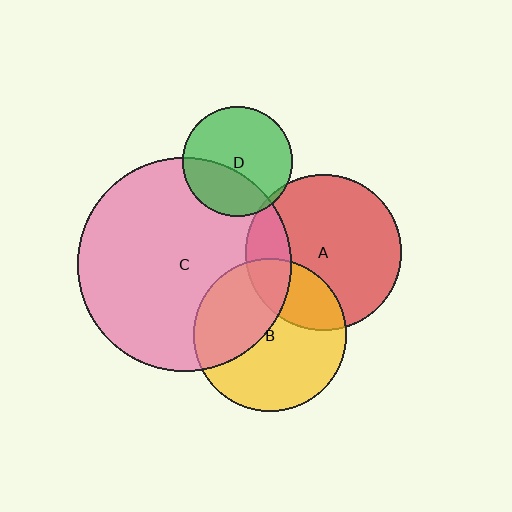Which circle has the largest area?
Circle C (pink).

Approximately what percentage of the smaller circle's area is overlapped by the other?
Approximately 25%.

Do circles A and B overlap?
Yes.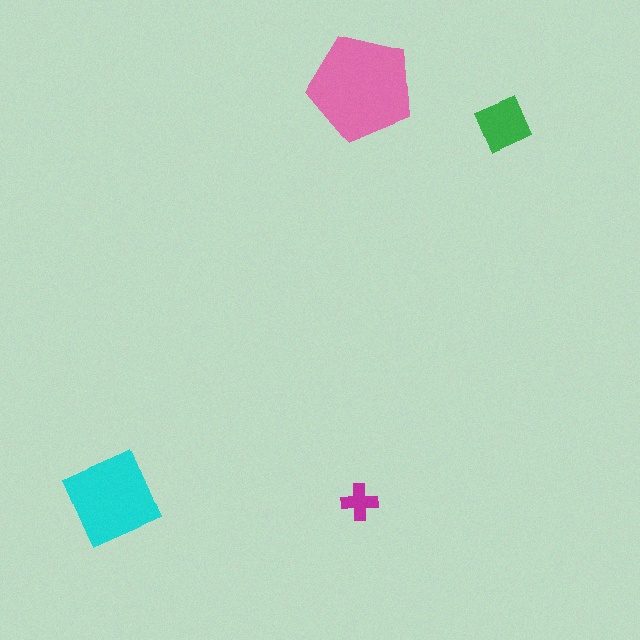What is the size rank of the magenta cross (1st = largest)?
4th.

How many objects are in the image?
There are 4 objects in the image.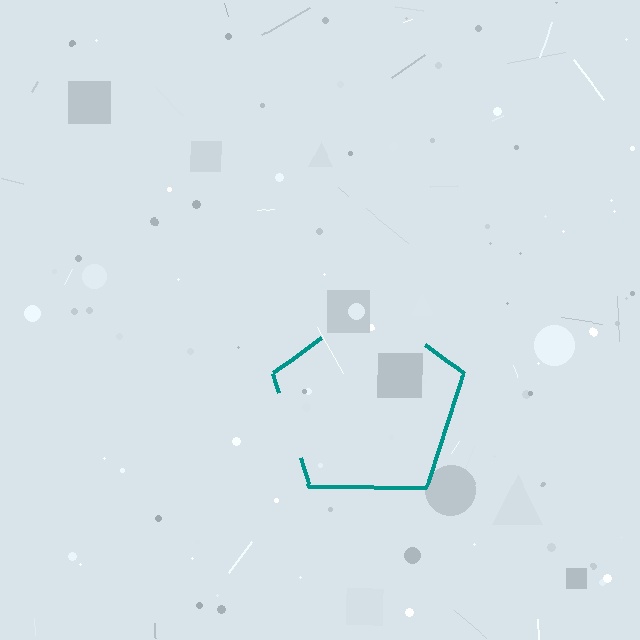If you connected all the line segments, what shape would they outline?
They would outline a pentagon.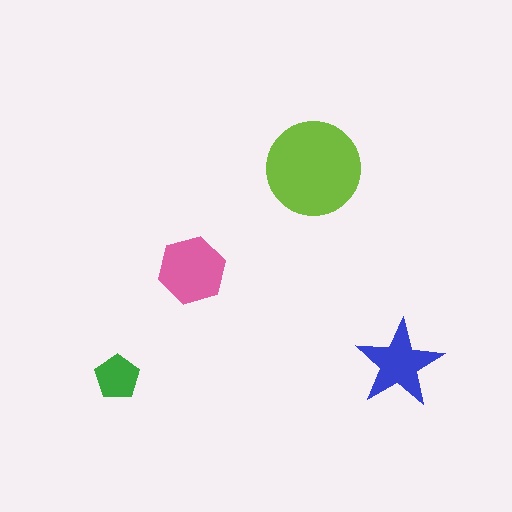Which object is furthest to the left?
The green pentagon is leftmost.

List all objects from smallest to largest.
The green pentagon, the blue star, the pink hexagon, the lime circle.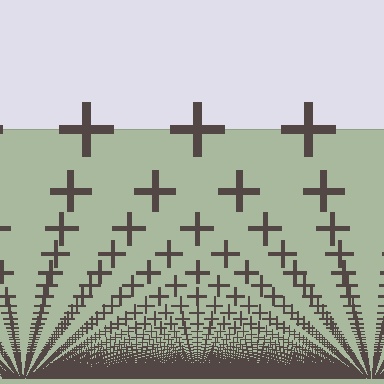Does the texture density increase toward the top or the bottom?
Density increases toward the bottom.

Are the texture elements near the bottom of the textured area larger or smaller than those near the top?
Smaller. The gradient is inverted — elements near the bottom are smaller and denser.